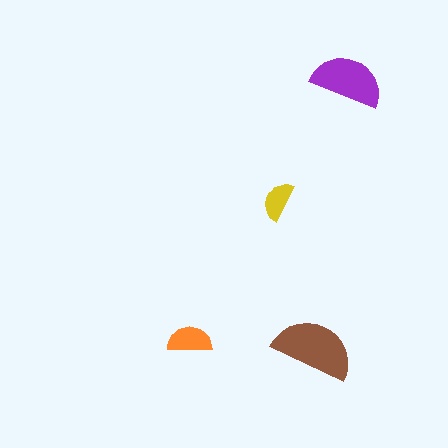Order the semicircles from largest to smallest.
the brown one, the purple one, the orange one, the yellow one.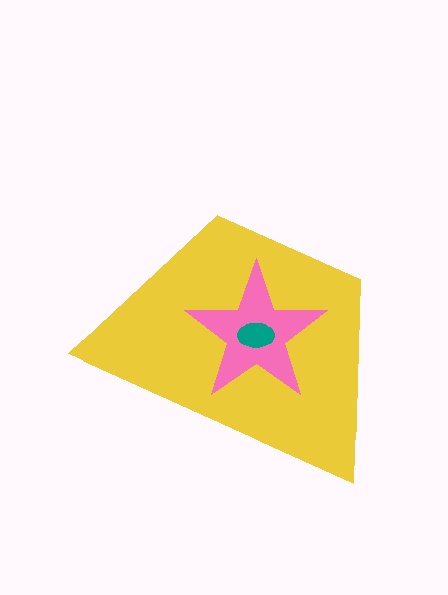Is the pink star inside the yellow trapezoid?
Yes.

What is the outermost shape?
The yellow trapezoid.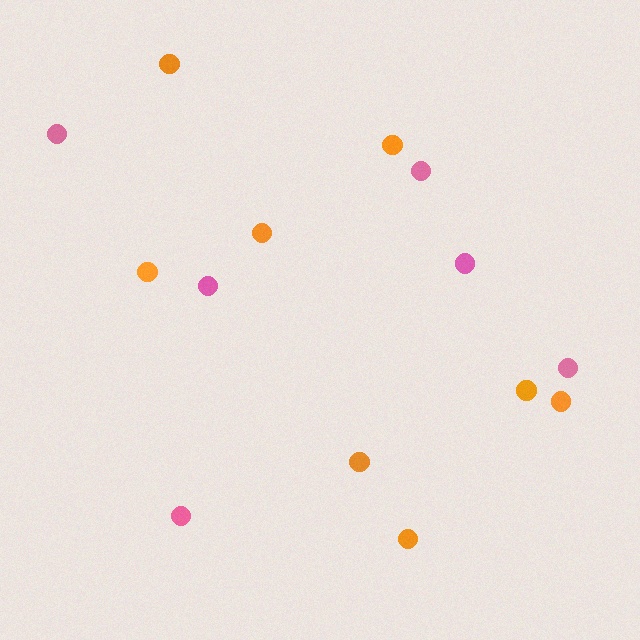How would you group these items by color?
There are 2 groups: one group of orange circles (8) and one group of pink circles (6).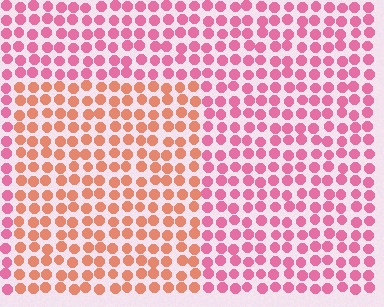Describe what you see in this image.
The image is filled with small pink elements in a uniform arrangement. A rectangle-shaped region is visible where the elements are tinted to a slightly different hue, forming a subtle color boundary.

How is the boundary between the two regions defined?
The boundary is defined purely by a slight shift in hue (about 40 degrees). Spacing, size, and orientation are identical on both sides.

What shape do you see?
I see a rectangle.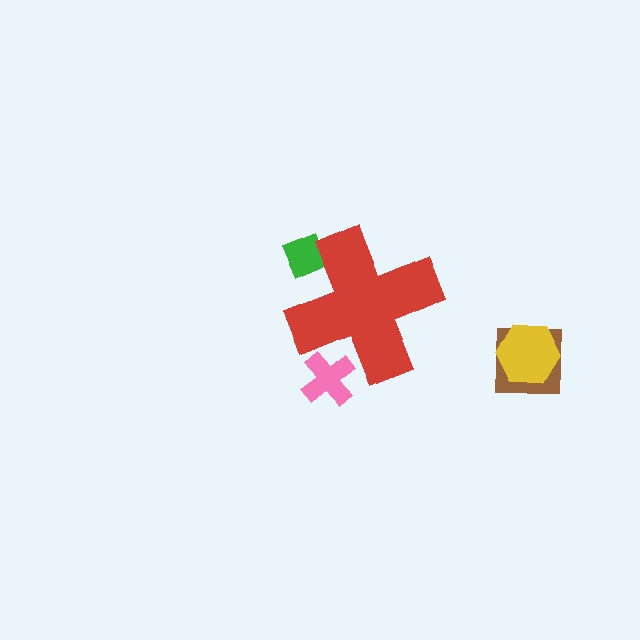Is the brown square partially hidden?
No, the brown square is fully visible.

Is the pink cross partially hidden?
Yes, the pink cross is partially hidden behind the red cross.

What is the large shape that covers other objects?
A red cross.